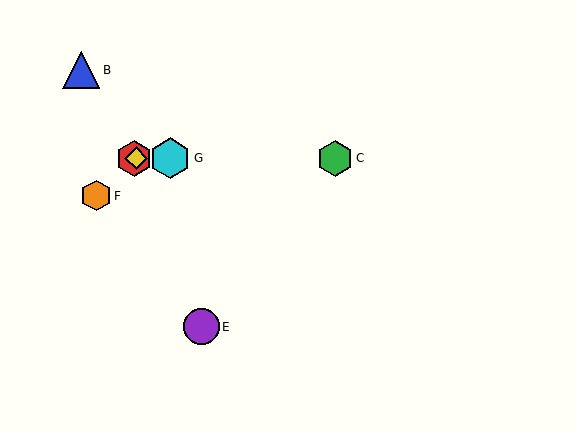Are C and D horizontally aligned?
Yes, both are at y≈158.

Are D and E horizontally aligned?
No, D is at y≈158 and E is at y≈327.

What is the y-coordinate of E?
Object E is at y≈327.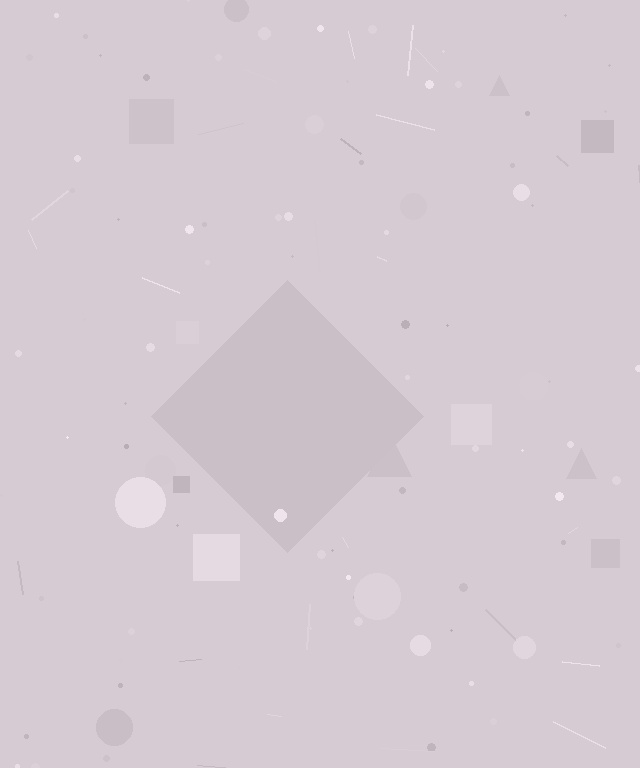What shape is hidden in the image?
A diamond is hidden in the image.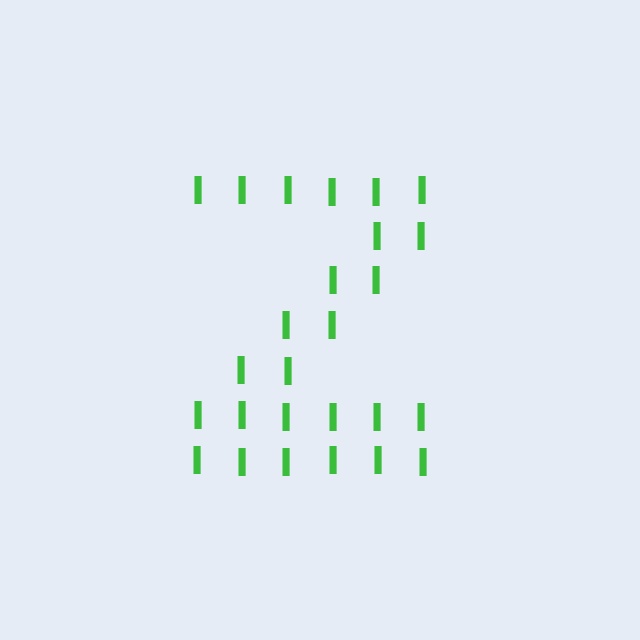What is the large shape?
The large shape is the letter Z.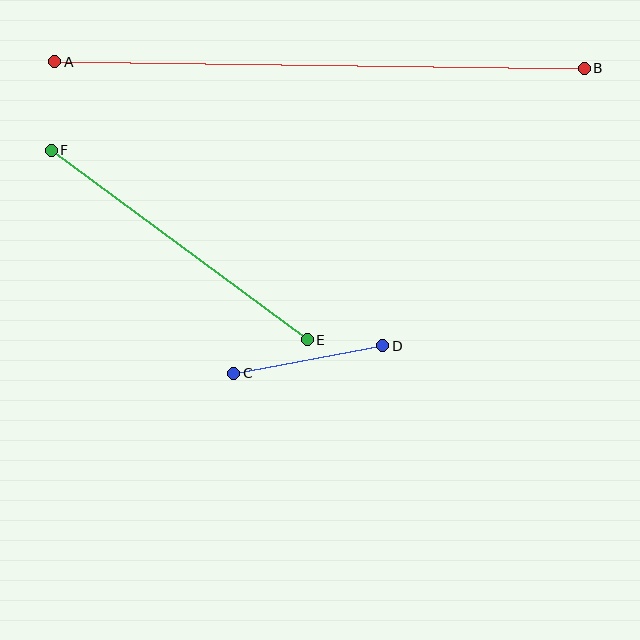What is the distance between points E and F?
The distance is approximately 319 pixels.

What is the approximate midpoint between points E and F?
The midpoint is at approximately (179, 245) pixels.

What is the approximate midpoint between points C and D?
The midpoint is at approximately (308, 360) pixels.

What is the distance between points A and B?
The distance is approximately 529 pixels.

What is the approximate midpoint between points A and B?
The midpoint is at approximately (320, 65) pixels.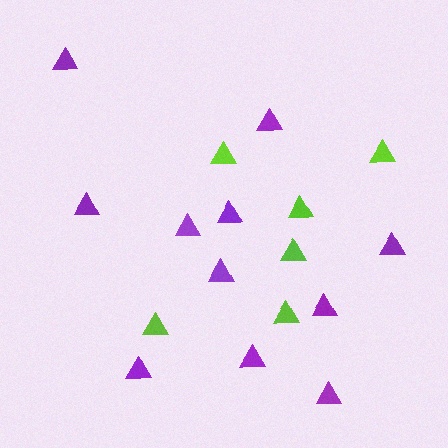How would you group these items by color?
There are 2 groups: one group of purple triangles (11) and one group of lime triangles (6).